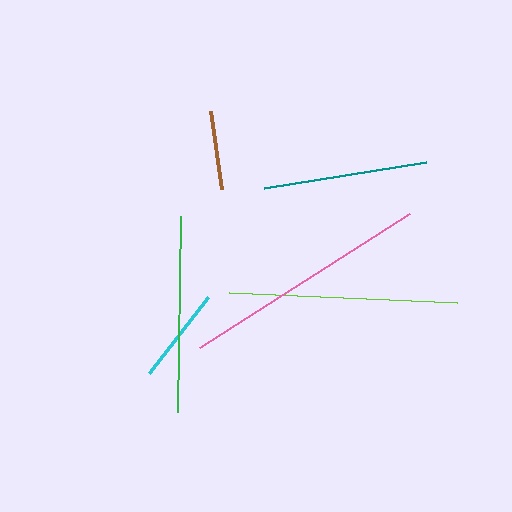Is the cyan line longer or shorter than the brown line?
The cyan line is longer than the brown line.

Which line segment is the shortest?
The brown line is the shortest at approximately 79 pixels.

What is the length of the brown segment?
The brown segment is approximately 79 pixels long.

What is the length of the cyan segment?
The cyan segment is approximately 97 pixels long.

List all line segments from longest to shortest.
From longest to shortest: pink, lime, green, teal, cyan, brown.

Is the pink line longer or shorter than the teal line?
The pink line is longer than the teal line.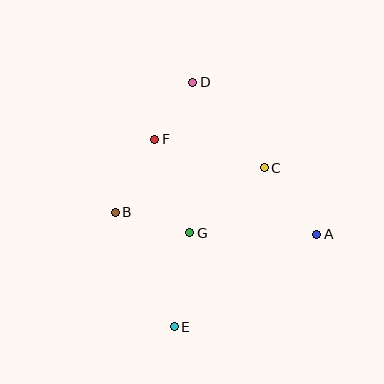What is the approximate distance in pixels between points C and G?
The distance between C and G is approximately 99 pixels.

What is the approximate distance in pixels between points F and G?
The distance between F and G is approximately 100 pixels.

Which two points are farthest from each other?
Points D and E are farthest from each other.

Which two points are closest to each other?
Points D and F are closest to each other.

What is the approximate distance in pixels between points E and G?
The distance between E and G is approximately 95 pixels.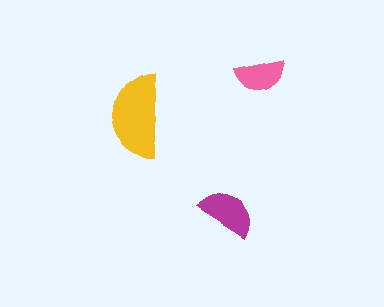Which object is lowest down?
The magenta semicircle is bottommost.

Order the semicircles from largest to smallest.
the yellow one, the magenta one, the pink one.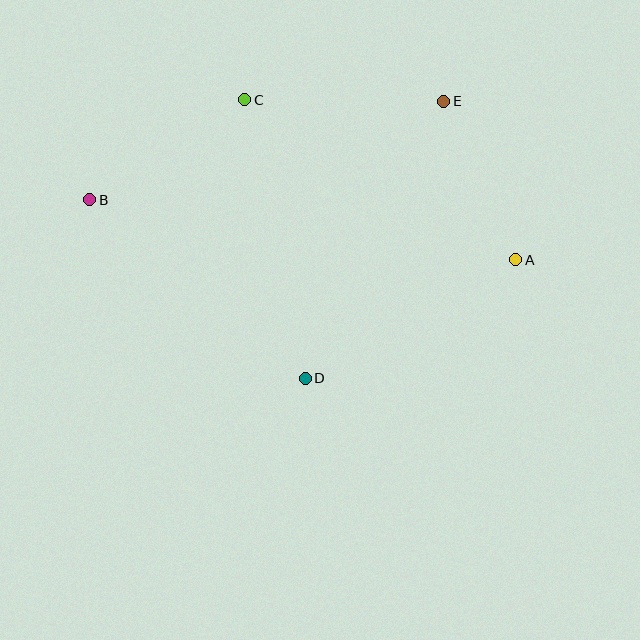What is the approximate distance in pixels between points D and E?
The distance between D and E is approximately 309 pixels.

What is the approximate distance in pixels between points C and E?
The distance between C and E is approximately 199 pixels.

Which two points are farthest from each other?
Points A and B are farthest from each other.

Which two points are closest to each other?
Points A and E are closest to each other.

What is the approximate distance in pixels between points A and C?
The distance between A and C is approximately 315 pixels.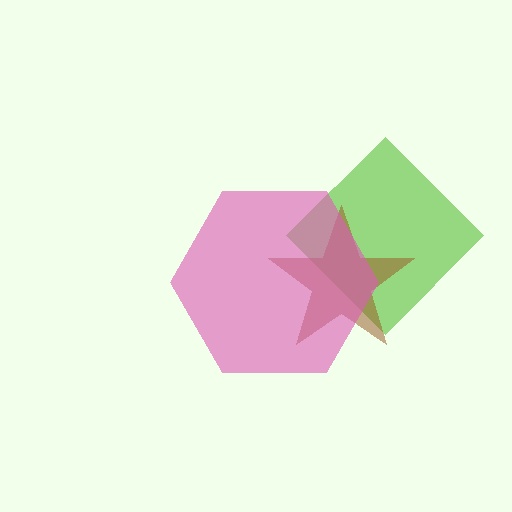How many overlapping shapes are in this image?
There are 3 overlapping shapes in the image.